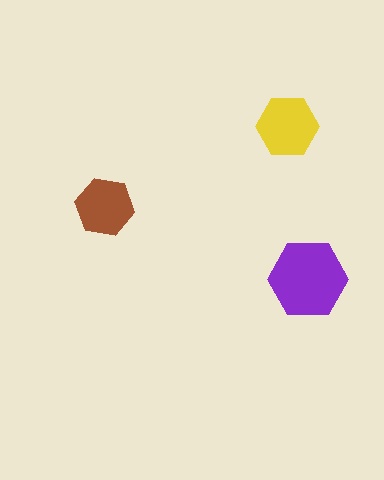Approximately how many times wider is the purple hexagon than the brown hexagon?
About 1.5 times wider.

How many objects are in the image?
There are 3 objects in the image.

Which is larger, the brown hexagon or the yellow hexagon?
The yellow one.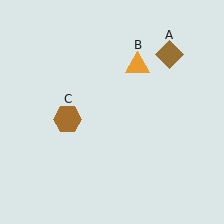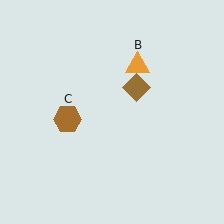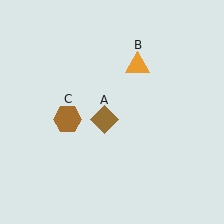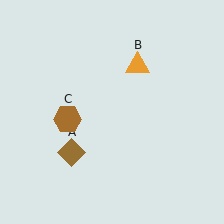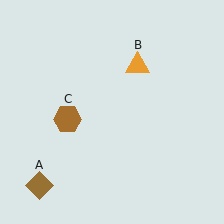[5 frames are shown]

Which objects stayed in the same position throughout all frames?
Orange triangle (object B) and brown hexagon (object C) remained stationary.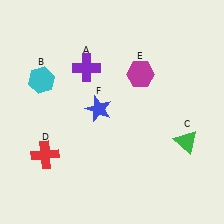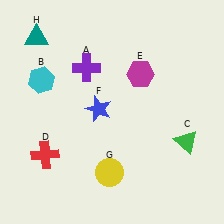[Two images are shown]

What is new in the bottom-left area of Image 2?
A yellow circle (G) was added in the bottom-left area of Image 2.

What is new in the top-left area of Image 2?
A teal triangle (H) was added in the top-left area of Image 2.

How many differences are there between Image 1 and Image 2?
There are 2 differences between the two images.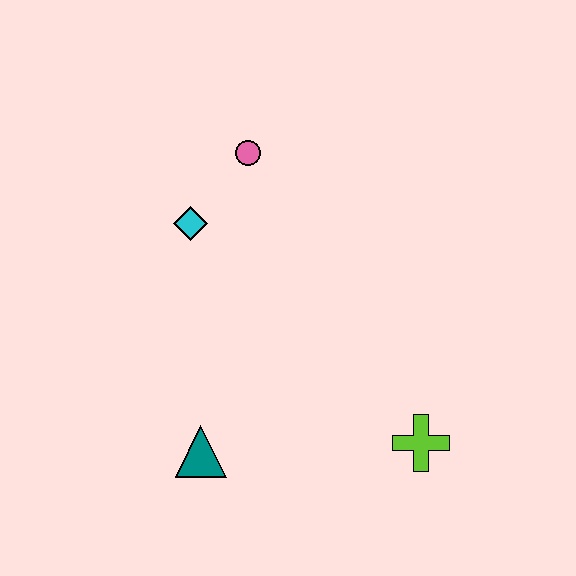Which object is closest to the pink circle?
The cyan diamond is closest to the pink circle.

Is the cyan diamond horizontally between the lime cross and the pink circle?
No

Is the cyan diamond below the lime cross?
No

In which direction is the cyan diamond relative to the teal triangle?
The cyan diamond is above the teal triangle.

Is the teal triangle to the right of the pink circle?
No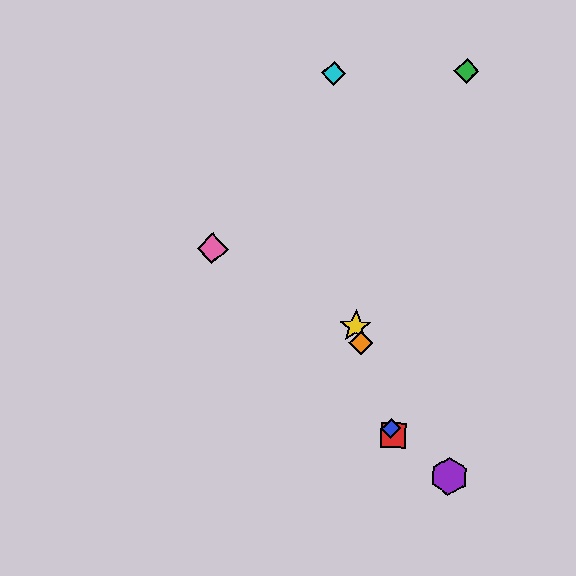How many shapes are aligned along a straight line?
4 shapes (the red square, the blue diamond, the yellow star, the orange diamond) are aligned along a straight line.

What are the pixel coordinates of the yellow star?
The yellow star is at (355, 327).